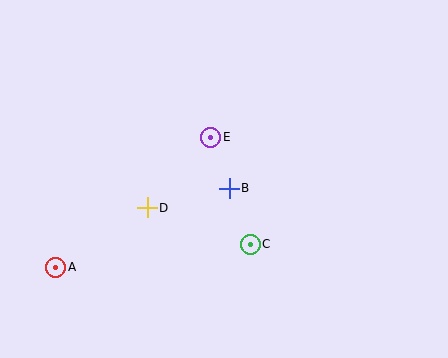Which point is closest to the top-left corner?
Point E is closest to the top-left corner.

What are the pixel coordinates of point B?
Point B is at (229, 188).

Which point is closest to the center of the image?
Point B at (229, 188) is closest to the center.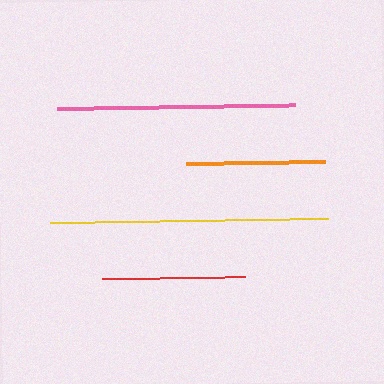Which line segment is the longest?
The yellow line is the longest at approximately 278 pixels.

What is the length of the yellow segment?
The yellow segment is approximately 278 pixels long.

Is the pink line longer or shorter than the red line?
The pink line is longer than the red line.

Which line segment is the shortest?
The orange line is the shortest at approximately 139 pixels.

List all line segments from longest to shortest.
From longest to shortest: yellow, pink, red, orange.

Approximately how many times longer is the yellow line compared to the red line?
The yellow line is approximately 1.9 times the length of the red line.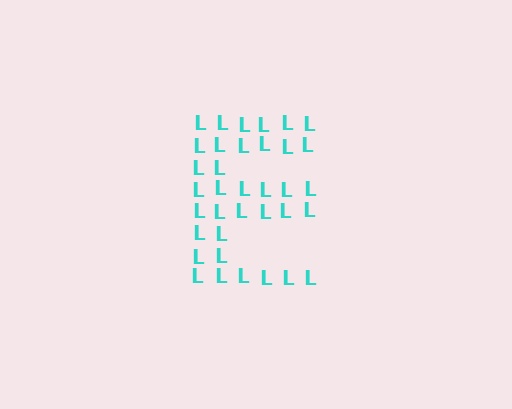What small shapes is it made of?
It is made of small letter L's.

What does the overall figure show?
The overall figure shows the letter E.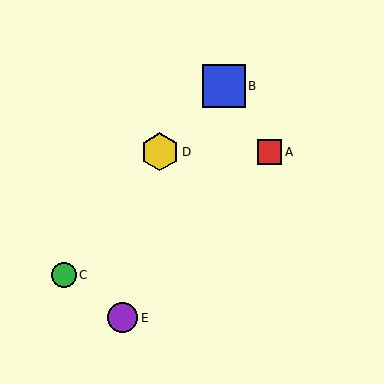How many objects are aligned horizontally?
2 objects (A, D) are aligned horizontally.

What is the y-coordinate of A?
Object A is at y≈152.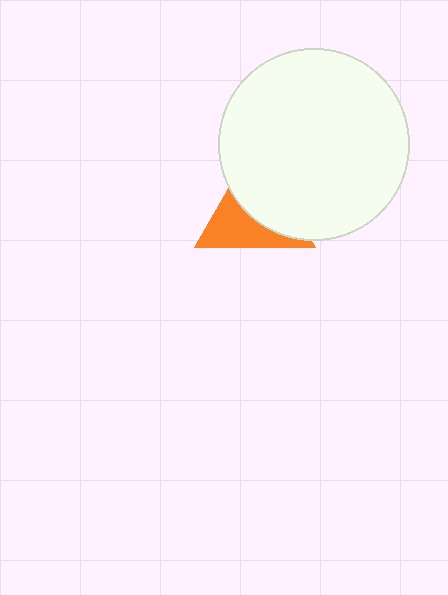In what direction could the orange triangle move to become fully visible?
The orange triangle could move toward the lower-left. That would shift it out from behind the white circle entirely.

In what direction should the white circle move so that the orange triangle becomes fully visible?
The white circle should move toward the upper-right. That is the shortest direction to clear the overlap and leave the orange triangle fully visible.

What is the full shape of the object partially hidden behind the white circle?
The partially hidden object is an orange triangle.